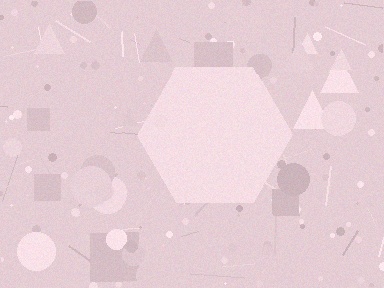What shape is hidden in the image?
A hexagon is hidden in the image.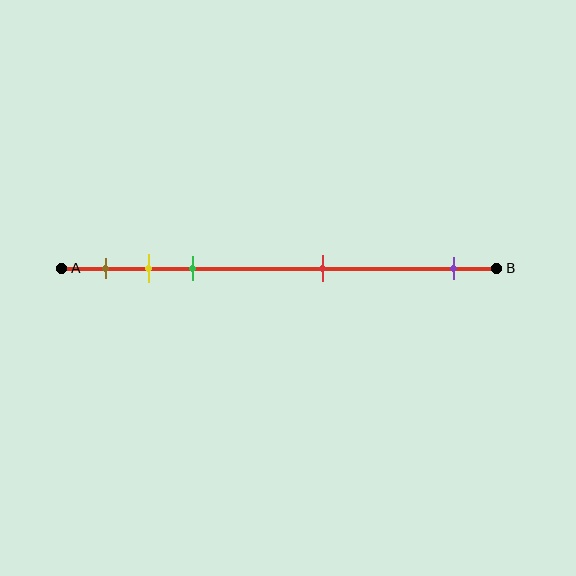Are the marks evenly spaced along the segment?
No, the marks are not evenly spaced.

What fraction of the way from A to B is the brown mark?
The brown mark is approximately 10% (0.1) of the way from A to B.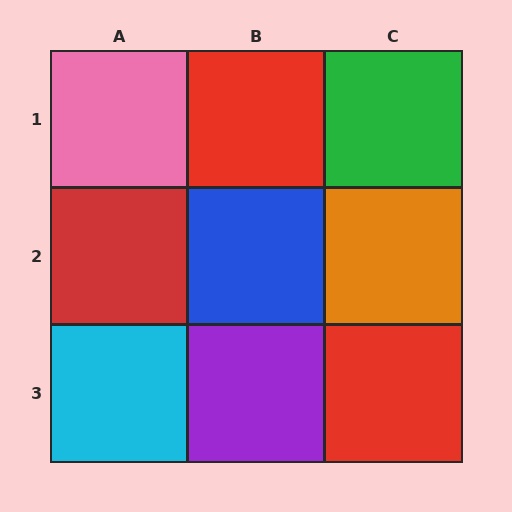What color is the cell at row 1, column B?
Red.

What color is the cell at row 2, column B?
Blue.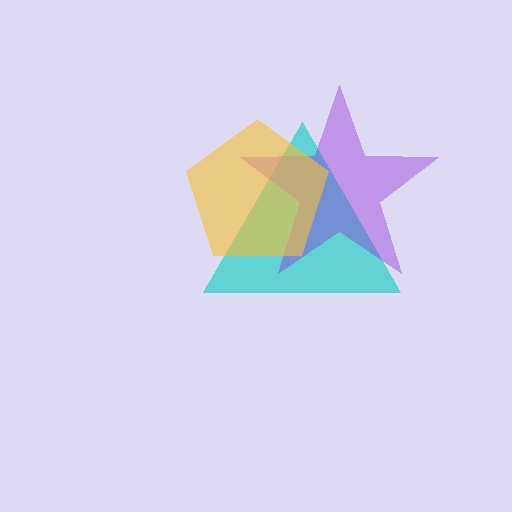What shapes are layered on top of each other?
The layered shapes are: a cyan triangle, a purple star, a yellow pentagon.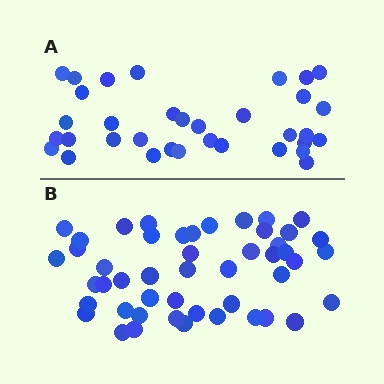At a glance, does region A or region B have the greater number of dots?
Region B (the bottom region) has more dots.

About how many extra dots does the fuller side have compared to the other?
Region B has approximately 15 more dots than region A.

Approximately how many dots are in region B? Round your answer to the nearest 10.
About 50 dots. (The exact count is 48, which rounds to 50.)